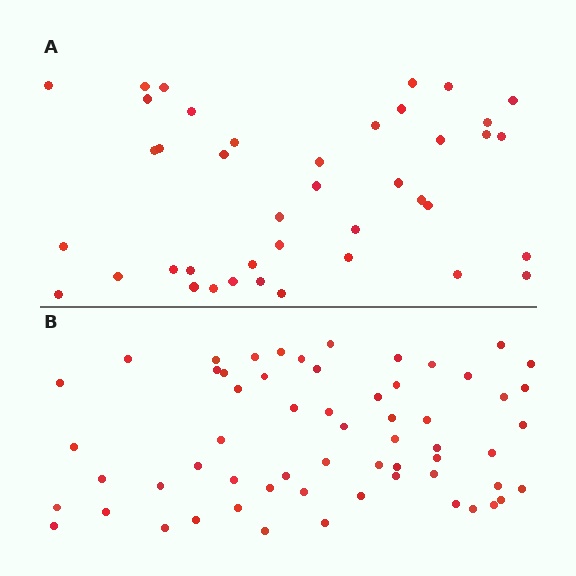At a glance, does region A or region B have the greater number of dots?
Region B (the bottom region) has more dots.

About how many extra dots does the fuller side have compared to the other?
Region B has approximately 20 more dots than region A.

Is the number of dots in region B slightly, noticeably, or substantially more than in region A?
Region B has substantially more. The ratio is roughly 1.5 to 1.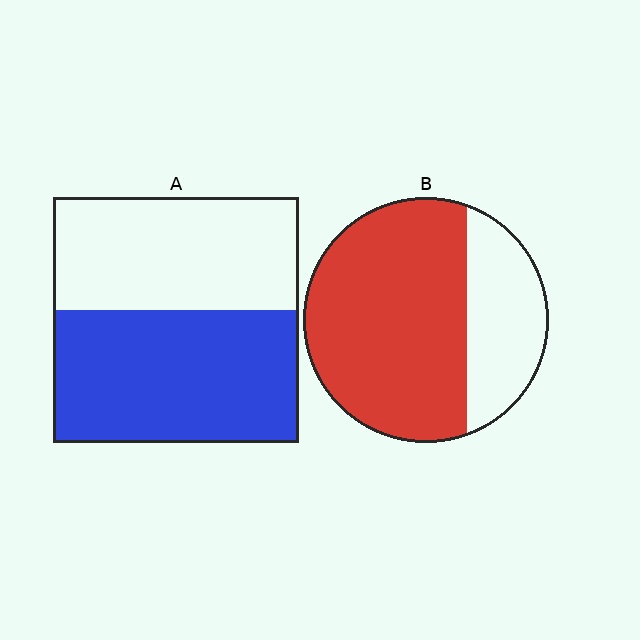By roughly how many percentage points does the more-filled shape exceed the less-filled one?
By roughly 15 percentage points (B over A).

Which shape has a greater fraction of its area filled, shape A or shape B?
Shape B.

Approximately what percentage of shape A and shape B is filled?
A is approximately 55% and B is approximately 70%.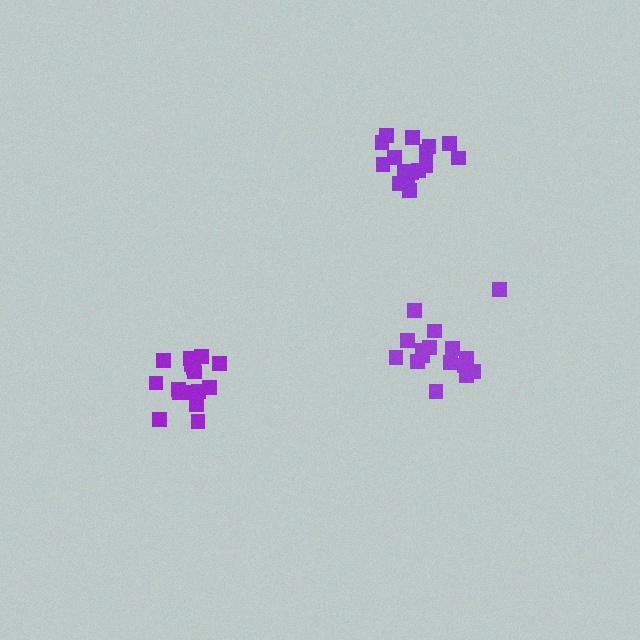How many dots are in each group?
Group 1: 16 dots, Group 2: 16 dots, Group 3: 16 dots (48 total).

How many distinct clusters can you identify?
There are 3 distinct clusters.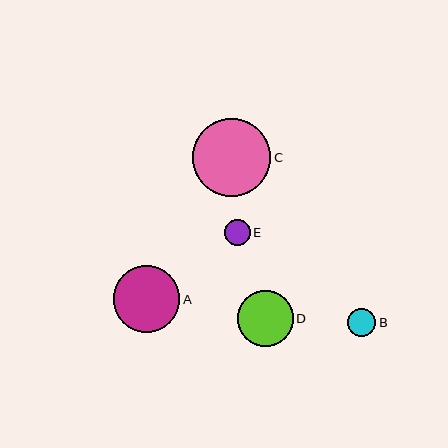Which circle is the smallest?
Circle E is the smallest with a size of approximately 26 pixels.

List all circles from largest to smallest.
From largest to smallest: C, A, D, B, E.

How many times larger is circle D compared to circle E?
Circle D is approximately 2.2 times the size of circle E.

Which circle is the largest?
Circle C is the largest with a size of approximately 78 pixels.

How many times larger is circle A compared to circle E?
Circle A is approximately 2.6 times the size of circle E.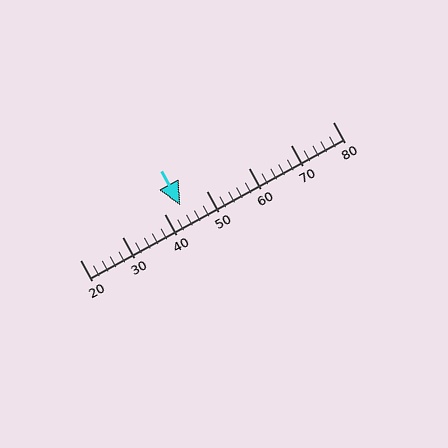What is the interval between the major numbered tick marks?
The major tick marks are spaced 10 units apart.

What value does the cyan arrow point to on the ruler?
The cyan arrow points to approximately 44.